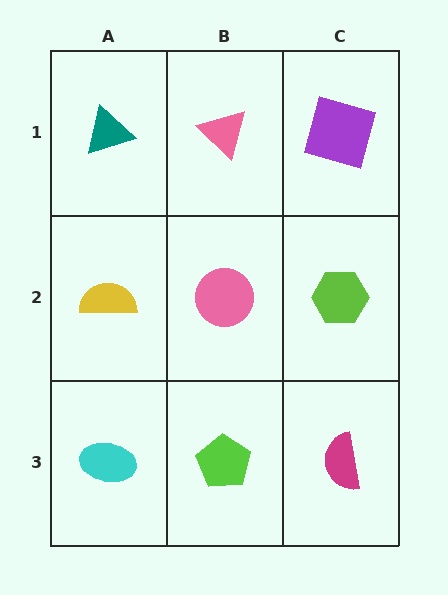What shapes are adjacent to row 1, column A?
A yellow semicircle (row 2, column A), a pink triangle (row 1, column B).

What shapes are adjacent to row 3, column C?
A lime hexagon (row 2, column C), a lime pentagon (row 3, column B).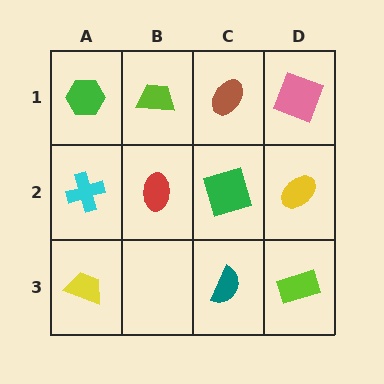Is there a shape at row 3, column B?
No, that cell is empty.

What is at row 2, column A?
A cyan cross.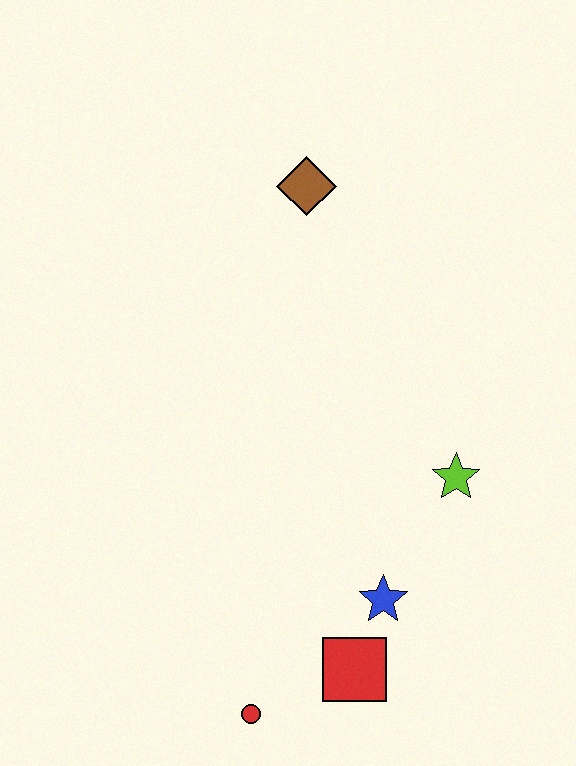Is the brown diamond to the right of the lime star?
No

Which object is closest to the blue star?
The red square is closest to the blue star.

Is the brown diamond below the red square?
No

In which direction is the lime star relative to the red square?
The lime star is above the red square.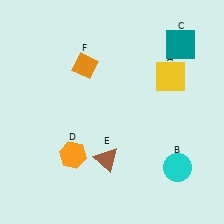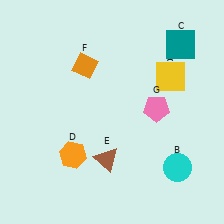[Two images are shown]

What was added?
A pink pentagon (G) was added in Image 2.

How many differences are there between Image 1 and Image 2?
There is 1 difference between the two images.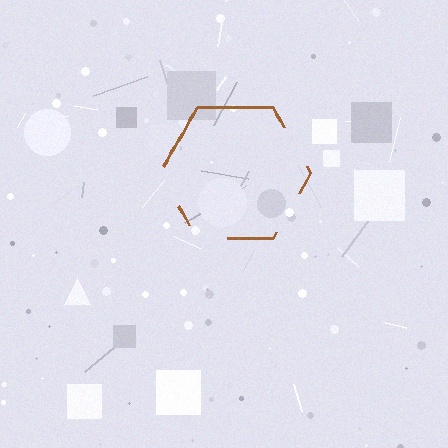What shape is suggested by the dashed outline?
The dashed outline suggests a hexagon.